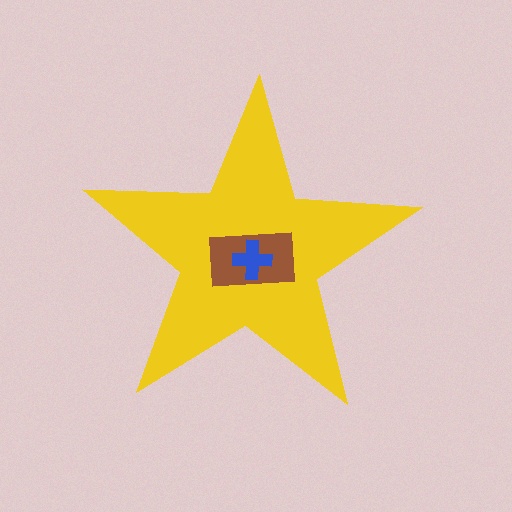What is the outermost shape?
The yellow star.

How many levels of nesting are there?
3.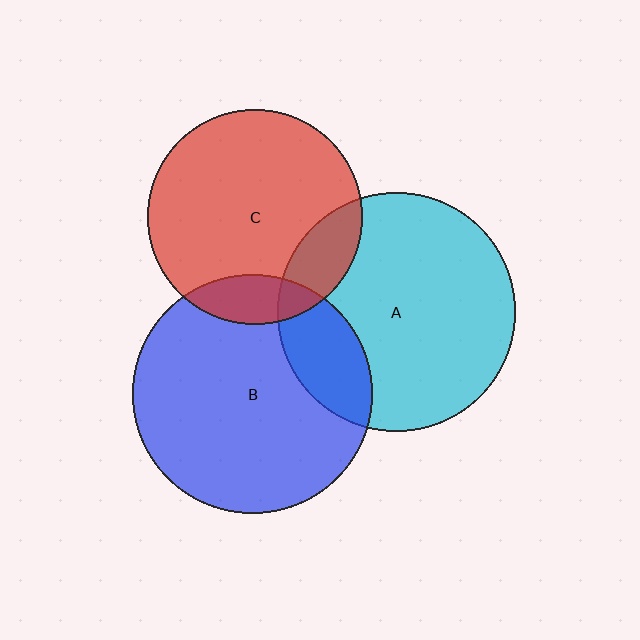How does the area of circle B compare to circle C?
Approximately 1.2 times.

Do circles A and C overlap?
Yes.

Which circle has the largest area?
Circle B (blue).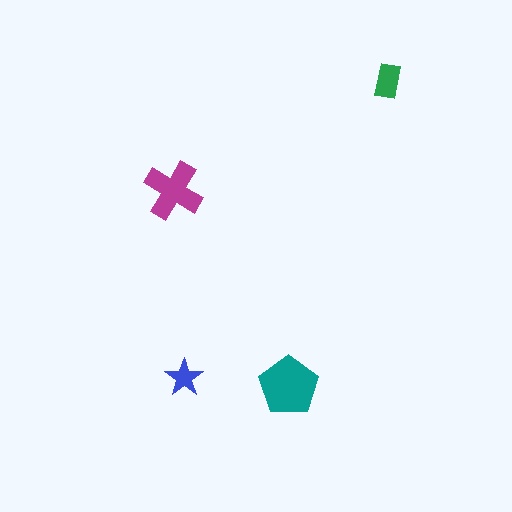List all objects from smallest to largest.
The blue star, the green rectangle, the magenta cross, the teal pentagon.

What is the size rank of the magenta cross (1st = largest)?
2nd.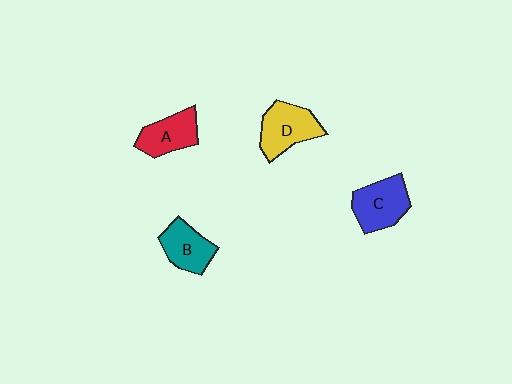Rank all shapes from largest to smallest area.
From largest to smallest: D (yellow), C (blue), A (red), B (teal).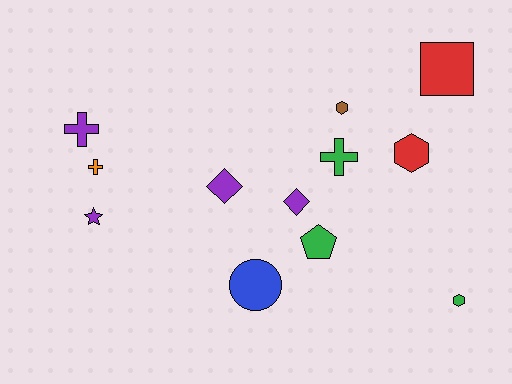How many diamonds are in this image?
There are 2 diamonds.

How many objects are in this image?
There are 12 objects.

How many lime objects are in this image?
There are no lime objects.